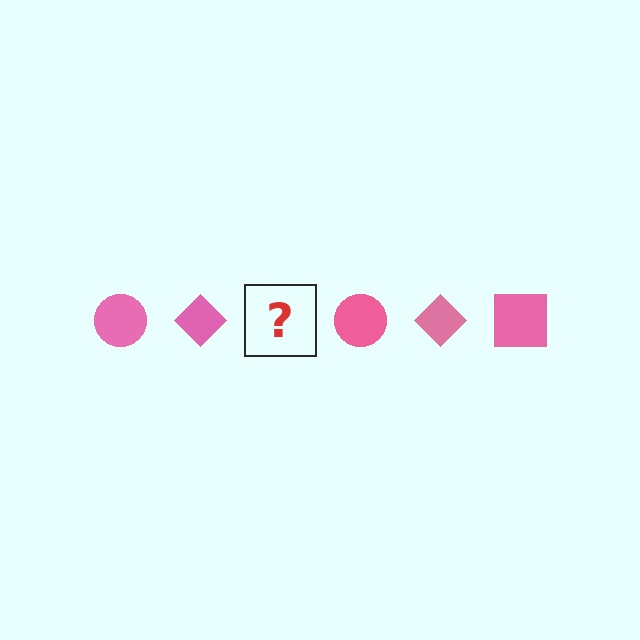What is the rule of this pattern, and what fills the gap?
The rule is that the pattern cycles through circle, diamond, square shapes in pink. The gap should be filled with a pink square.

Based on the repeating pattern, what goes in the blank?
The blank should be a pink square.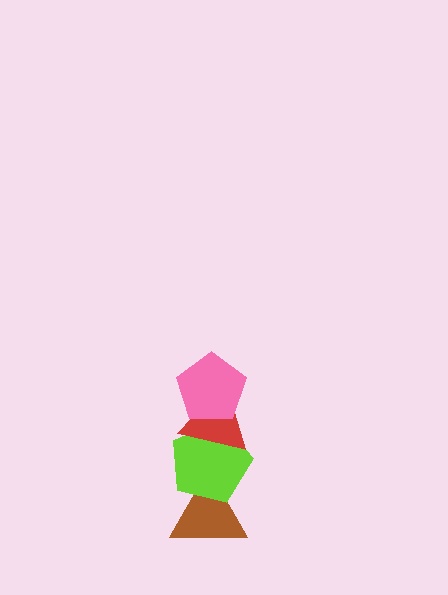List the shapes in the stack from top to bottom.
From top to bottom: the pink pentagon, the red triangle, the lime pentagon, the brown triangle.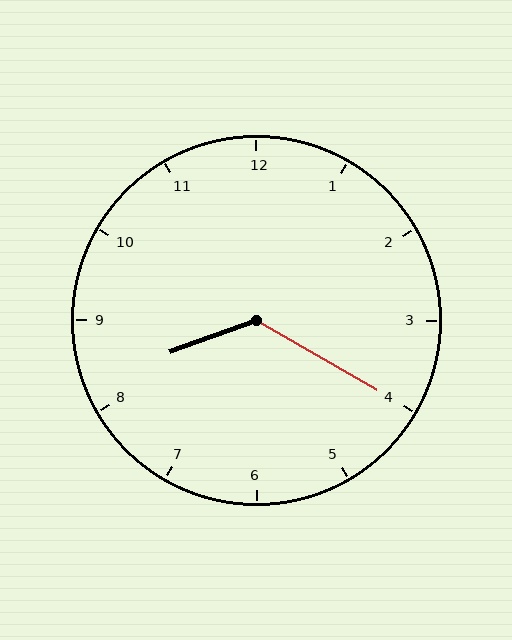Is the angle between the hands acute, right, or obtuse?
It is obtuse.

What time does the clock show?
8:20.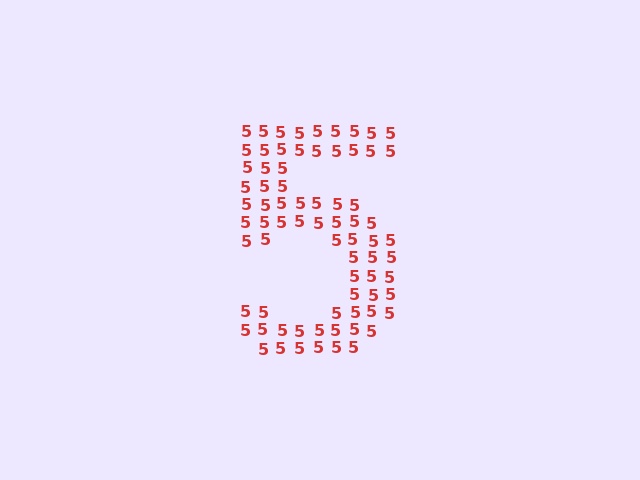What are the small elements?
The small elements are digit 5's.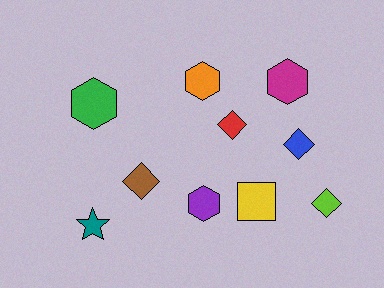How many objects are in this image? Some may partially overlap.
There are 10 objects.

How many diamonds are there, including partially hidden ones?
There are 4 diamonds.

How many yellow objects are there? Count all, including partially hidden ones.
There is 1 yellow object.